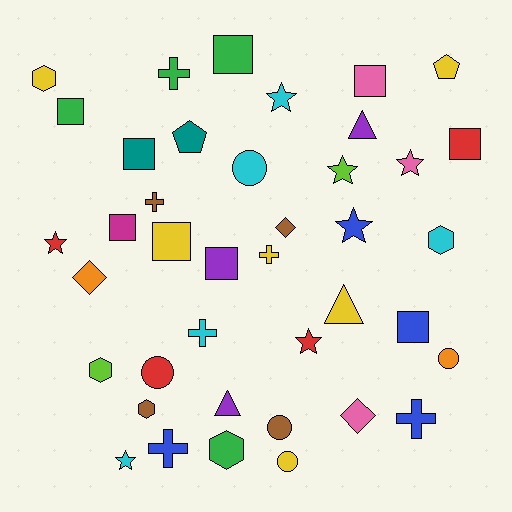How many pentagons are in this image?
There are 2 pentagons.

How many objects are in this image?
There are 40 objects.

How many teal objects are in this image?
There are 2 teal objects.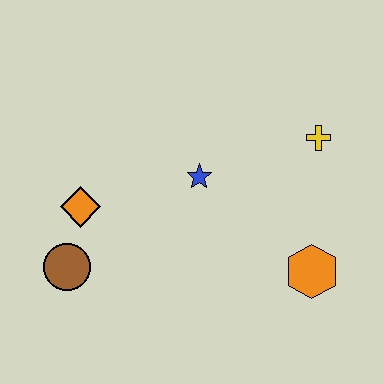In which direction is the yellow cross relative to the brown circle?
The yellow cross is to the right of the brown circle.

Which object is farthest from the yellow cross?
The brown circle is farthest from the yellow cross.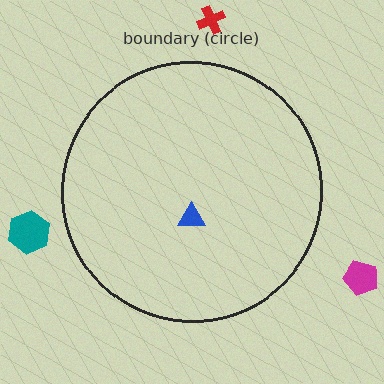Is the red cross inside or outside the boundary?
Outside.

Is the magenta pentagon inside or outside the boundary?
Outside.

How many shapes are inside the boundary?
1 inside, 3 outside.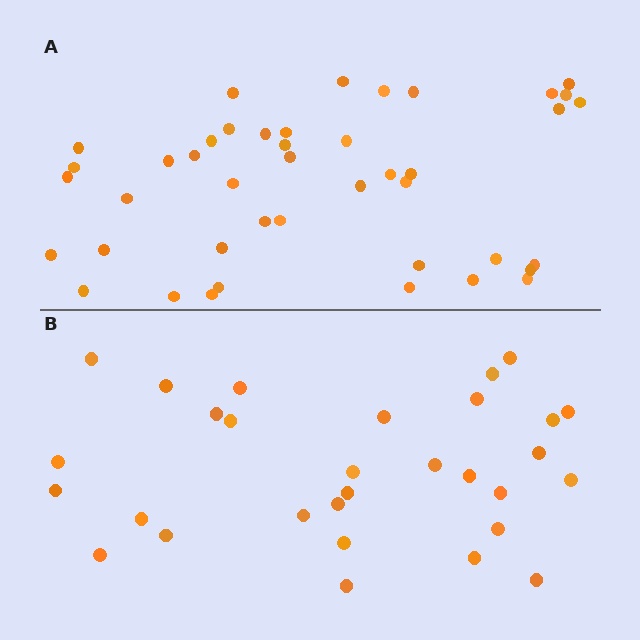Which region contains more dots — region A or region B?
Region A (the top region) has more dots.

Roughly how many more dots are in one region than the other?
Region A has approximately 15 more dots than region B.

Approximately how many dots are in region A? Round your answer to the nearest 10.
About 40 dots. (The exact count is 43, which rounds to 40.)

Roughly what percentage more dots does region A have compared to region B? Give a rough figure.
About 45% more.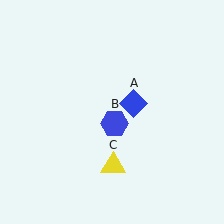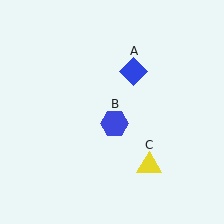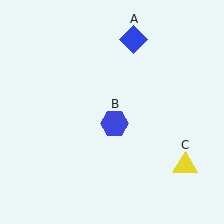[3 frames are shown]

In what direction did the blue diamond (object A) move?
The blue diamond (object A) moved up.